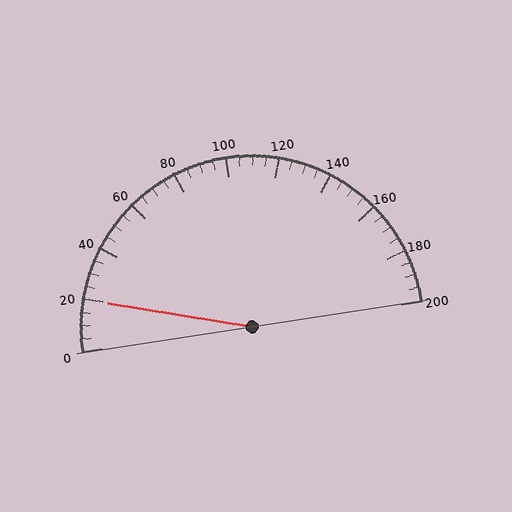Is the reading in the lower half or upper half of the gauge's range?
The reading is in the lower half of the range (0 to 200).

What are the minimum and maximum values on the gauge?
The gauge ranges from 0 to 200.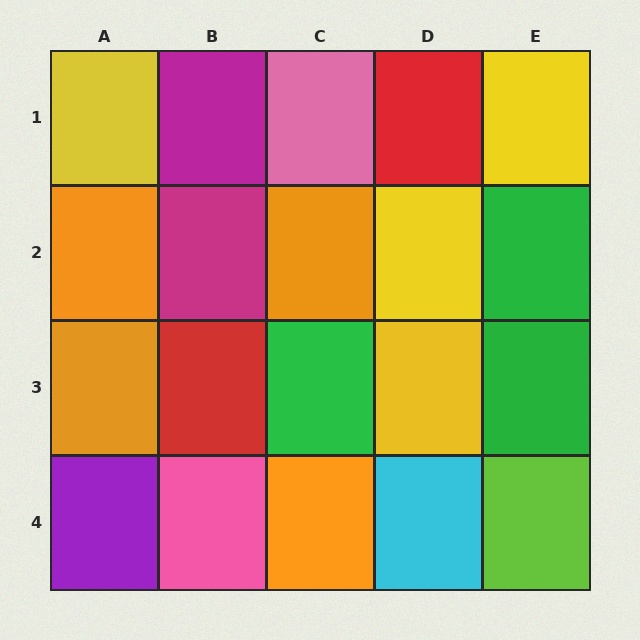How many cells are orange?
4 cells are orange.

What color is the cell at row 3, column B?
Red.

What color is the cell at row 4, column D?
Cyan.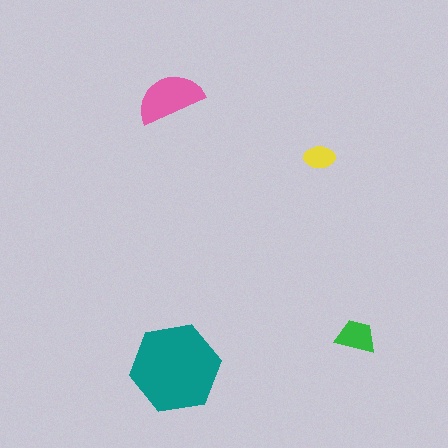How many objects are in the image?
There are 4 objects in the image.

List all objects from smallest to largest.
The yellow ellipse, the green trapezoid, the pink semicircle, the teal hexagon.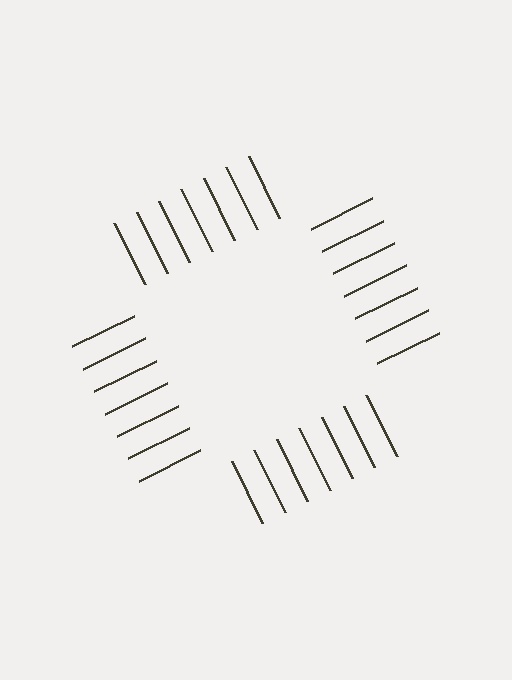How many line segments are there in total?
28 — 7 along each of the 4 edges.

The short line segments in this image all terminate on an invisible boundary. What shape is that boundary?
An illusory square — the line segments terminate on its edges but no continuous stroke is drawn.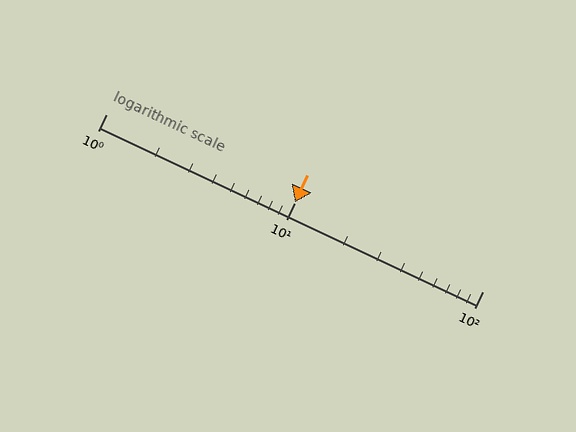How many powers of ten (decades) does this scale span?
The scale spans 2 decades, from 1 to 100.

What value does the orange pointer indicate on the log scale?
The pointer indicates approximately 10.